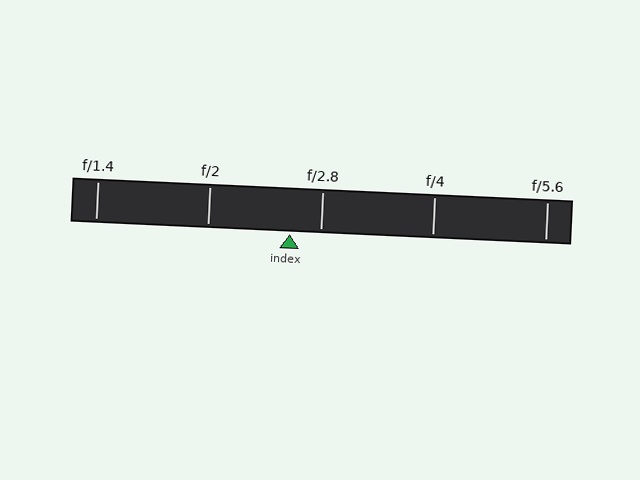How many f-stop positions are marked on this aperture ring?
There are 5 f-stop positions marked.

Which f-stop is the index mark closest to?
The index mark is closest to f/2.8.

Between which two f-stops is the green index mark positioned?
The index mark is between f/2 and f/2.8.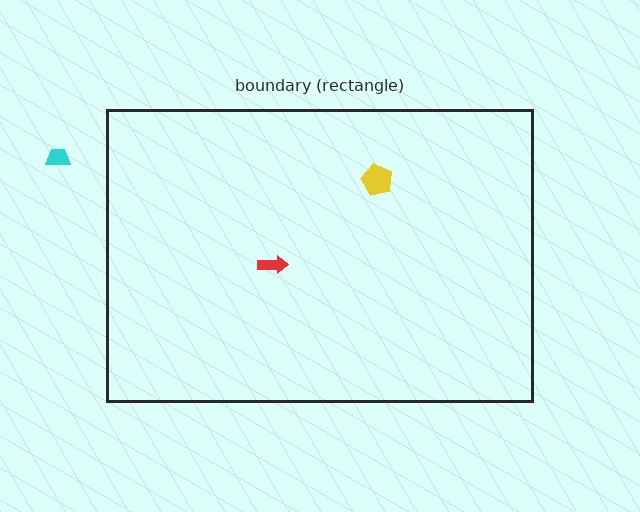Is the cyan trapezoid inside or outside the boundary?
Outside.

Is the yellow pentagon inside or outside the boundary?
Inside.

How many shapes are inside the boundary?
2 inside, 1 outside.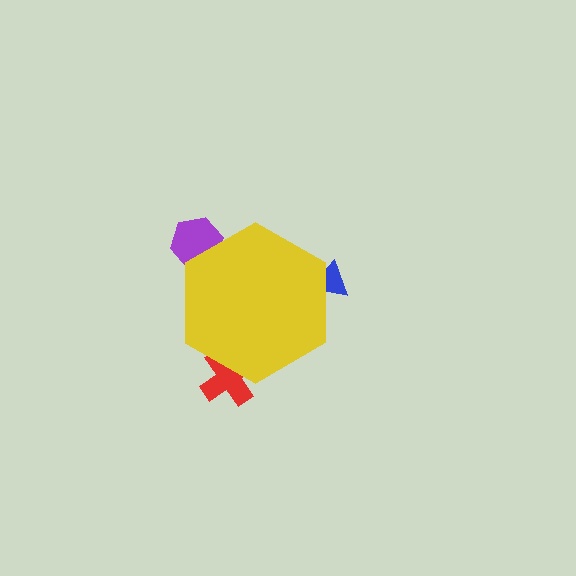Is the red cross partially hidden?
Yes, the red cross is partially hidden behind the yellow hexagon.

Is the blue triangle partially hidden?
Yes, the blue triangle is partially hidden behind the yellow hexagon.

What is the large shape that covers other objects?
A yellow hexagon.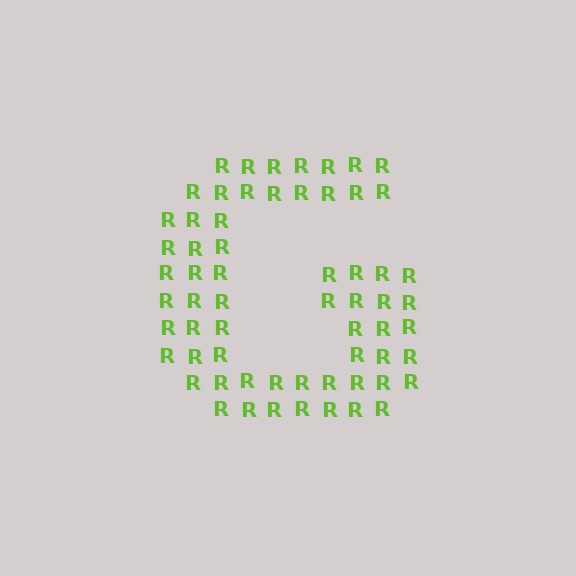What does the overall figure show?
The overall figure shows the letter G.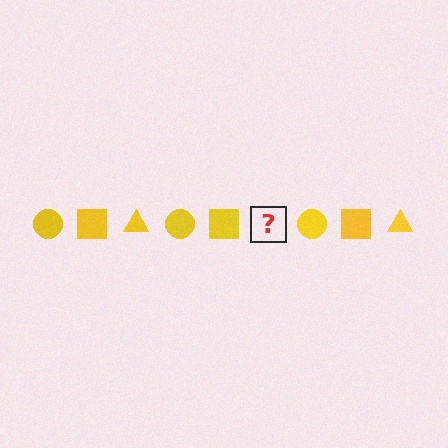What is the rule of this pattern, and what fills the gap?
The rule is that the pattern cycles through circle, square, triangle shapes in yellow. The gap should be filled with a yellow triangle.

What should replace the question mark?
The question mark should be replaced with a yellow triangle.